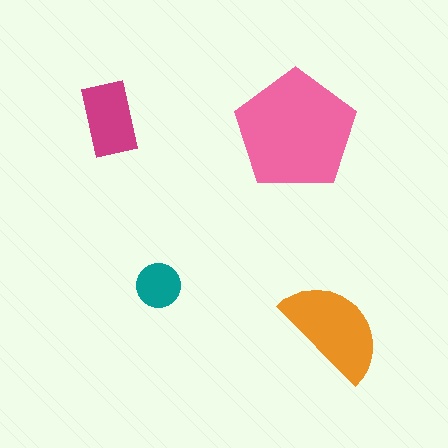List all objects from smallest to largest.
The teal circle, the magenta rectangle, the orange semicircle, the pink pentagon.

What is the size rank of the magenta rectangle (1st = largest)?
3rd.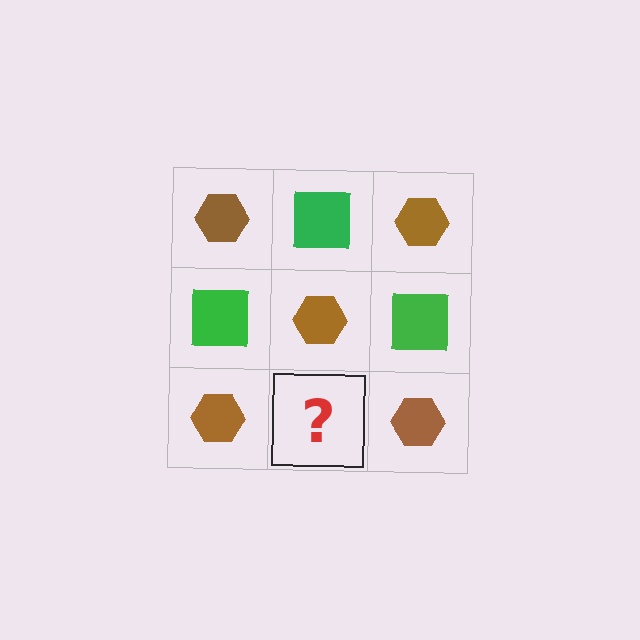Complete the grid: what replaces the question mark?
The question mark should be replaced with a green square.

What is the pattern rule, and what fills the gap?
The rule is that it alternates brown hexagon and green square in a checkerboard pattern. The gap should be filled with a green square.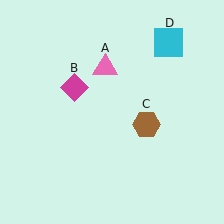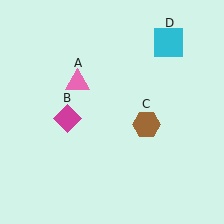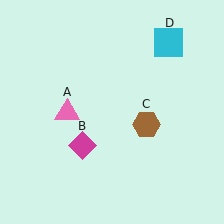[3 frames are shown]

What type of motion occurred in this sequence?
The pink triangle (object A), magenta diamond (object B) rotated counterclockwise around the center of the scene.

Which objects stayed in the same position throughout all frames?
Brown hexagon (object C) and cyan square (object D) remained stationary.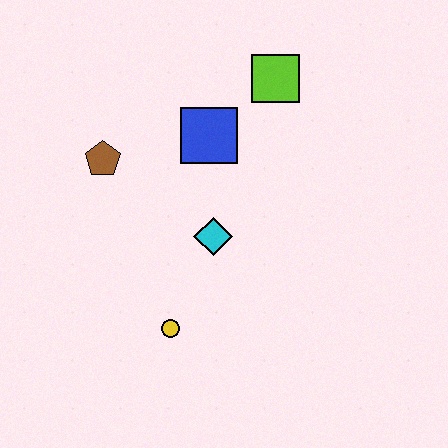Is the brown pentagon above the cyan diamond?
Yes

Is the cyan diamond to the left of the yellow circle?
No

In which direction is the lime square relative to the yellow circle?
The lime square is above the yellow circle.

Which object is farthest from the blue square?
The yellow circle is farthest from the blue square.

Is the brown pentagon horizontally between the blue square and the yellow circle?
No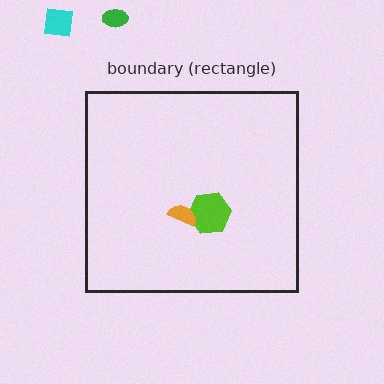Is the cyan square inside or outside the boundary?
Outside.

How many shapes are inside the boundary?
2 inside, 2 outside.